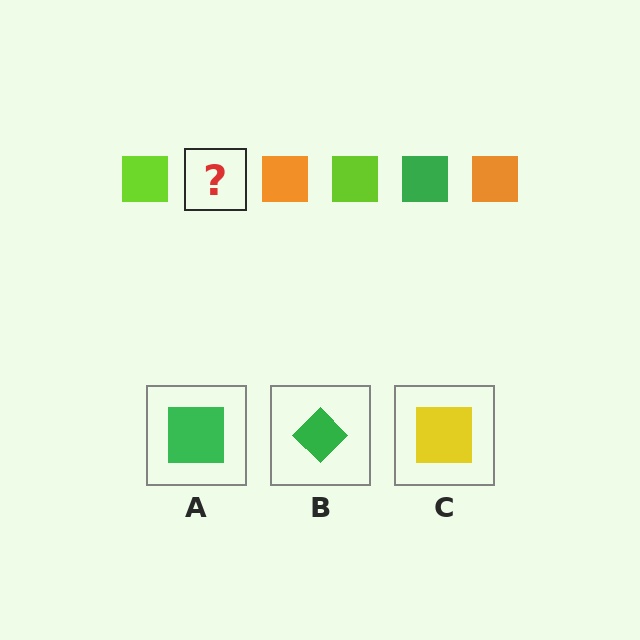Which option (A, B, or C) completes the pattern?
A.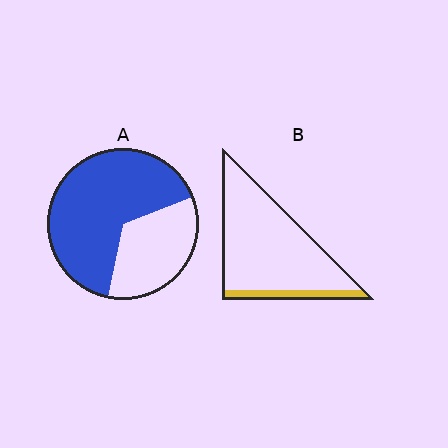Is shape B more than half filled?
No.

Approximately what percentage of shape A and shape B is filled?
A is approximately 65% and B is approximately 15%.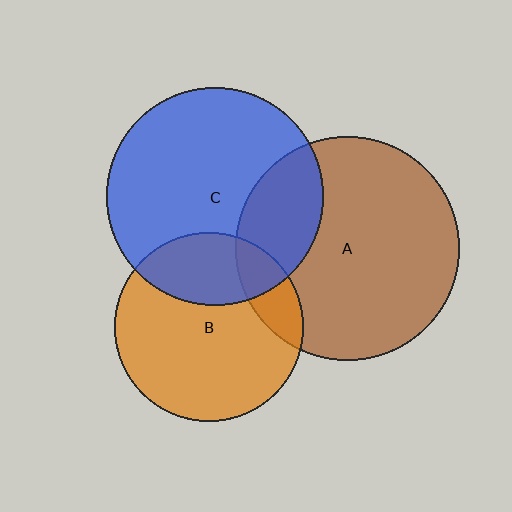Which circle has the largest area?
Circle A (brown).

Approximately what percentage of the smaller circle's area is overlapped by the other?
Approximately 30%.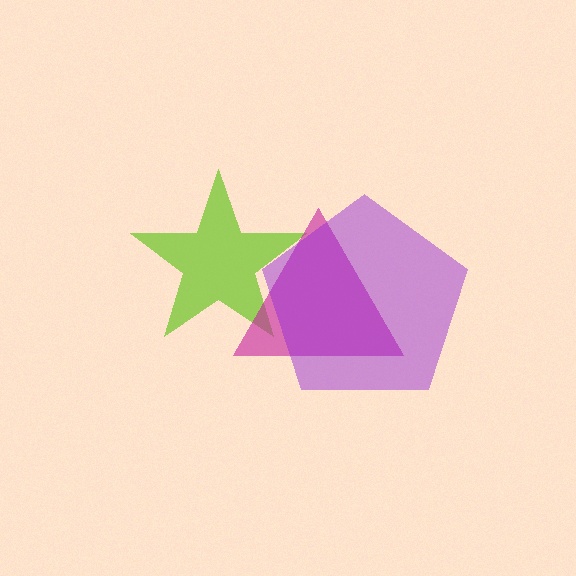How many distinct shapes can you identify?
There are 3 distinct shapes: a lime star, a magenta triangle, a purple pentagon.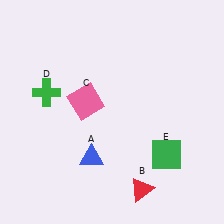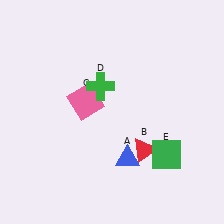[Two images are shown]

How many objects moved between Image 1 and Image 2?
3 objects moved between the two images.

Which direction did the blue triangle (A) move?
The blue triangle (A) moved right.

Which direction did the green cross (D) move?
The green cross (D) moved right.